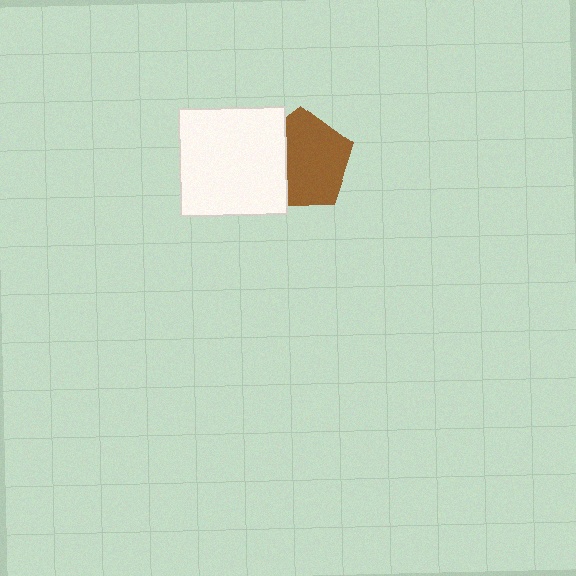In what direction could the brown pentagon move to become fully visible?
The brown pentagon could move right. That would shift it out from behind the white square entirely.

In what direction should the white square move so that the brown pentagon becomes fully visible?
The white square should move left. That is the shortest direction to clear the overlap and leave the brown pentagon fully visible.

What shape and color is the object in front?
The object in front is a white square.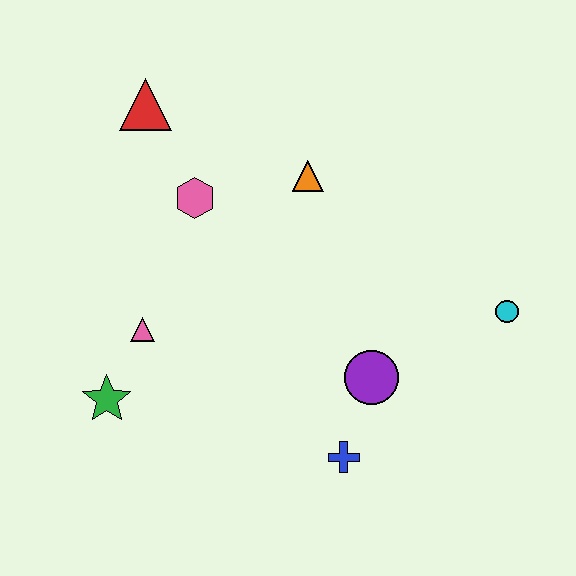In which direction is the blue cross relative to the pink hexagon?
The blue cross is below the pink hexagon.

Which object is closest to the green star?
The pink triangle is closest to the green star.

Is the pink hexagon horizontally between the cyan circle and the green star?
Yes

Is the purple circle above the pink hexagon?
No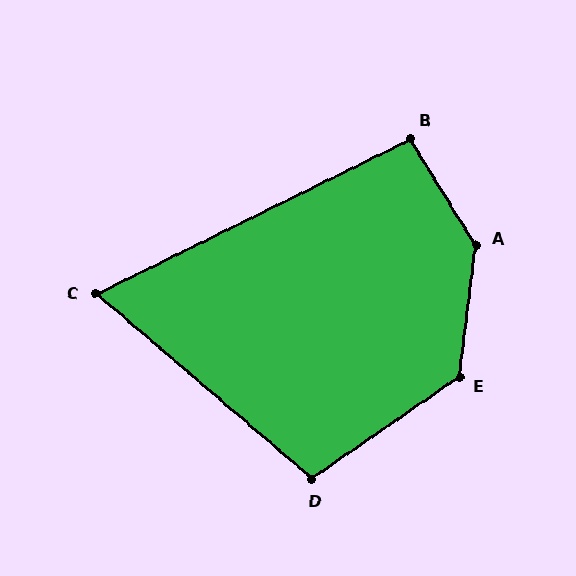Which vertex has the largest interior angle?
A, at approximately 141 degrees.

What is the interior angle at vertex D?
Approximately 104 degrees (obtuse).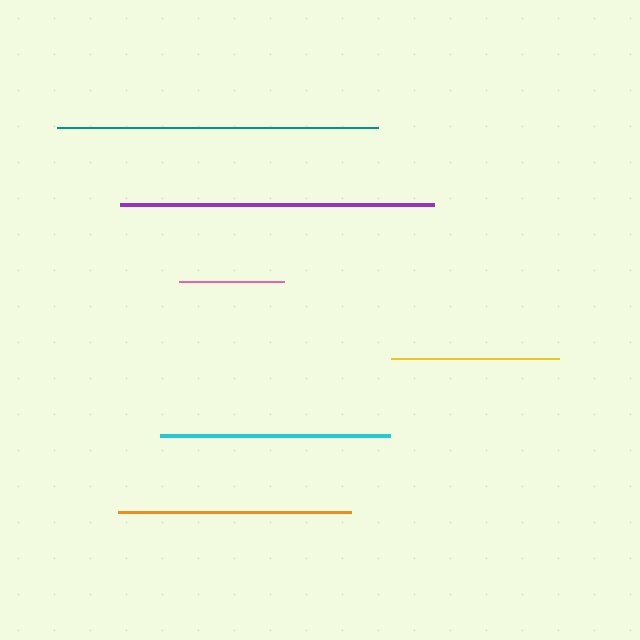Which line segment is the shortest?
The pink line is the shortest at approximately 105 pixels.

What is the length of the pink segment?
The pink segment is approximately 105 pixels long.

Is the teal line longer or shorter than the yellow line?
The teal line is longer than the yellow line.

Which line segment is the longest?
The teal line is the longest at approximately 321 pixels.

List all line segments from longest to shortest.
From longest to shortest: teal, purple, orange, cyan, yellow, pink.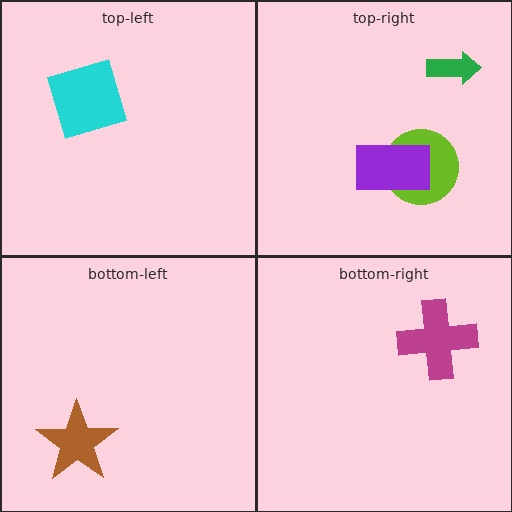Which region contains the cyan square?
The top-left region.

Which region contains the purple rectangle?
The top-right region.